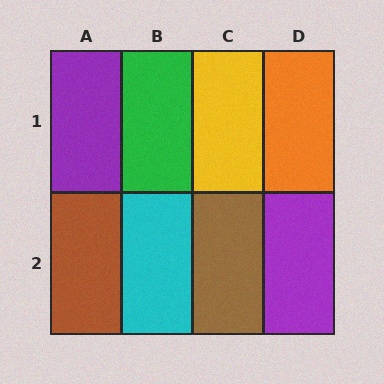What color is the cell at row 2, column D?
Purple.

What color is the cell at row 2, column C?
Brown.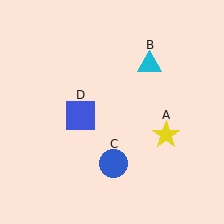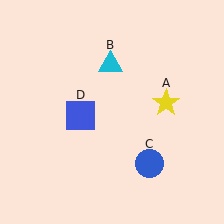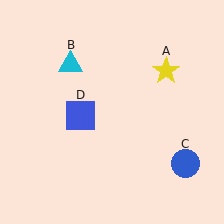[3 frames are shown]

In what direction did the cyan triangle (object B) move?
The cyan triangle (object B) moved left.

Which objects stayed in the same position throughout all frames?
Blue square (object D) remained stationary.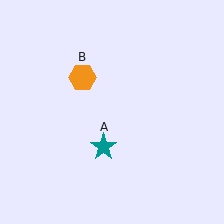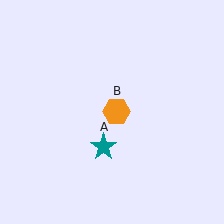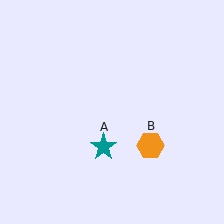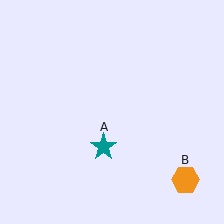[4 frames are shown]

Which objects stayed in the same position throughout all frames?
Teal star (object A) remained stationary.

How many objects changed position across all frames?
1 object changed position: orange hexagon (object B).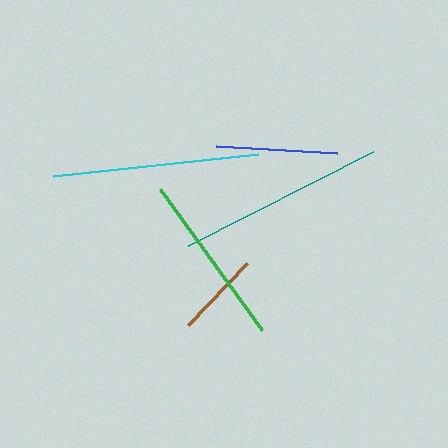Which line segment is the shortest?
The brown line is the shortest at approximately 85 pixels.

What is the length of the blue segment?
The blue segment is approximately 121 pixels long.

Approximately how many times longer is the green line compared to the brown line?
The green line is approximately 2.0 times the length of the brown line.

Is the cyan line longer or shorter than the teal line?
The teal line is longer than the cyan line.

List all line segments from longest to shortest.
From longest to shortest: teal, cyan, green, blue, brown.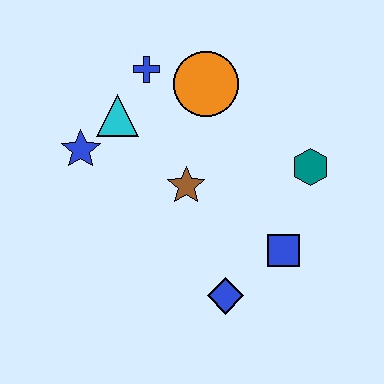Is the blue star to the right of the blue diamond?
No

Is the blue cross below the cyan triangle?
No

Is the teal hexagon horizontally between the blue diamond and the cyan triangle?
No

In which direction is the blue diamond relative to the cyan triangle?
The blue diamond is below the cyan triangle.